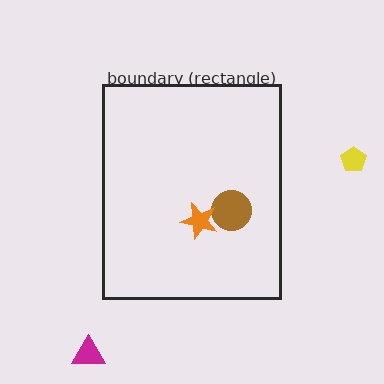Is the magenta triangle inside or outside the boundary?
Outside.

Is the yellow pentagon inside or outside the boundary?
Outside.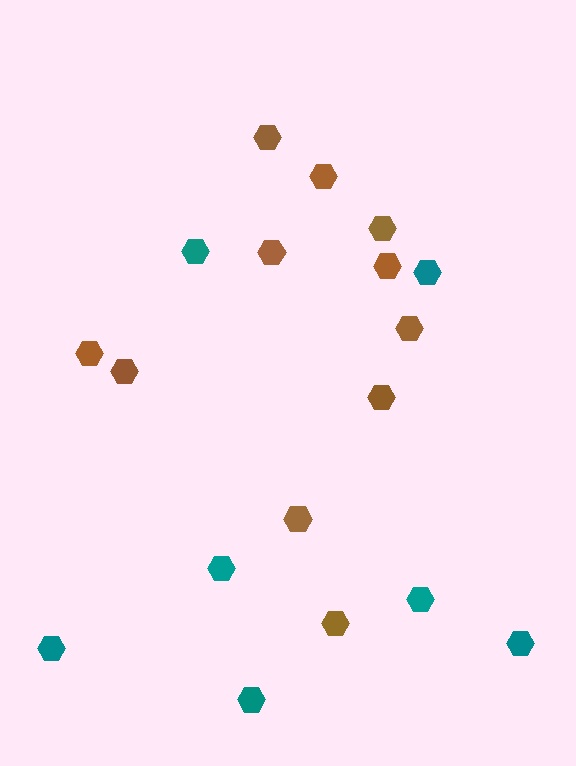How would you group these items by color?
There are 2 groups: one group of brown hexagons (11) and one group of teal hexagons (7).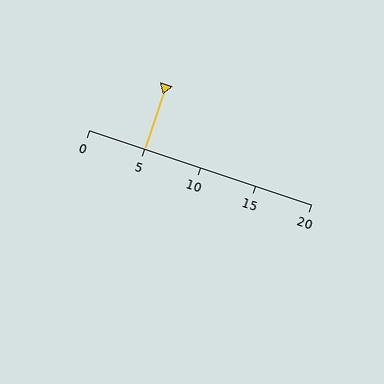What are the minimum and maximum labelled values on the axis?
The axis runs from 0 to 20.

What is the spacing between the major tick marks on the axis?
The major ticks are spaced 5 apart.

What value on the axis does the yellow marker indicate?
The marker indicates approximately 5.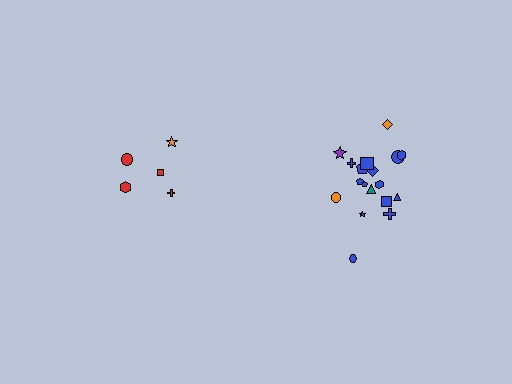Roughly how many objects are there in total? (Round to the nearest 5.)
Roughly 25 objects in total.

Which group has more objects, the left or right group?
The right group.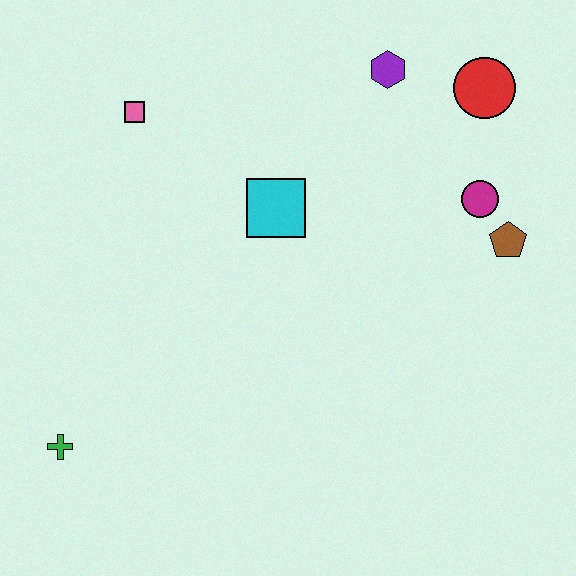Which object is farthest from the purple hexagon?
The green cross is farthest from the purple hexagon.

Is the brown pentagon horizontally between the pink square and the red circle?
No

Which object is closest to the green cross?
The cyan square is closest to the green cross.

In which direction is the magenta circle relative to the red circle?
The magenta circle is below the red circle.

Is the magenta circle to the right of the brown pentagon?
No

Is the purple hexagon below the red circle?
No